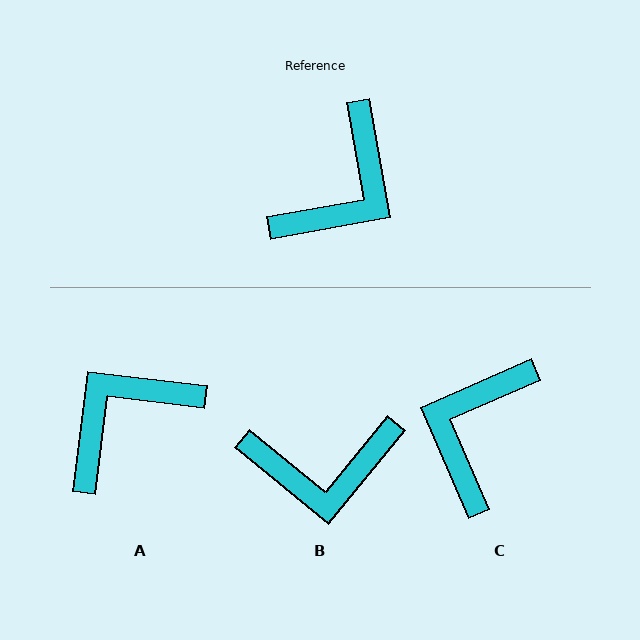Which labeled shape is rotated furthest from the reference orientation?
C, about 167 degrees away.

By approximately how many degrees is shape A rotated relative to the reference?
Approximately 163 degrees counter-clockwise.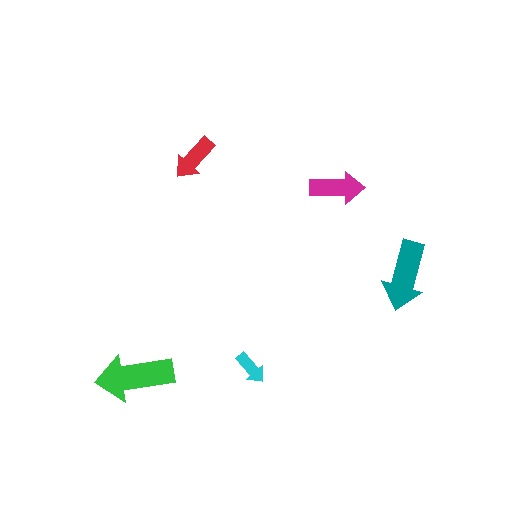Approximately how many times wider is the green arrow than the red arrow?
About 1.5 times wider.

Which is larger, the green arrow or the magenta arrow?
The green one.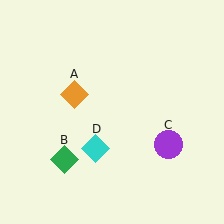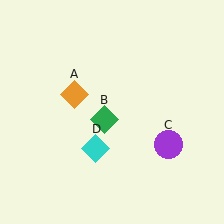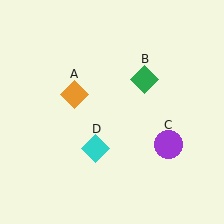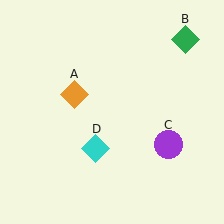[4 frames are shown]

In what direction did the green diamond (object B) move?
The green diamond (object B) moved up and to the right.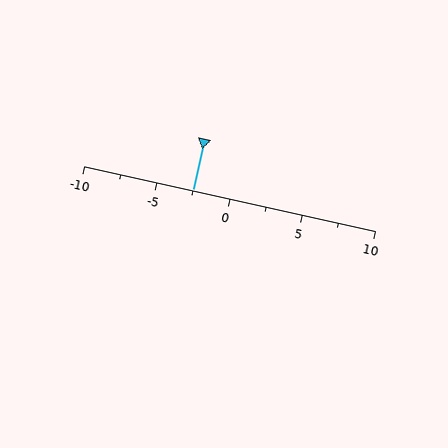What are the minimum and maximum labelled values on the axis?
The axis runs from -10 to 10.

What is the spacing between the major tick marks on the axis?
The major ticks are spaced 5 apart.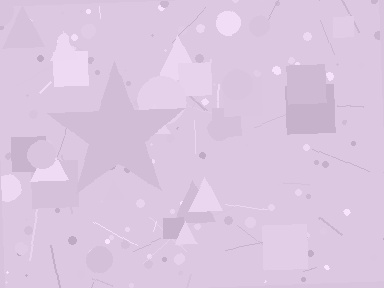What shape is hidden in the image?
A star is hidden in the image.